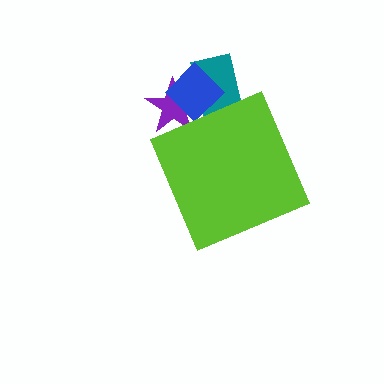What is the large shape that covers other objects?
A lime diamond.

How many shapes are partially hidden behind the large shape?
3 shapes are partially hidden.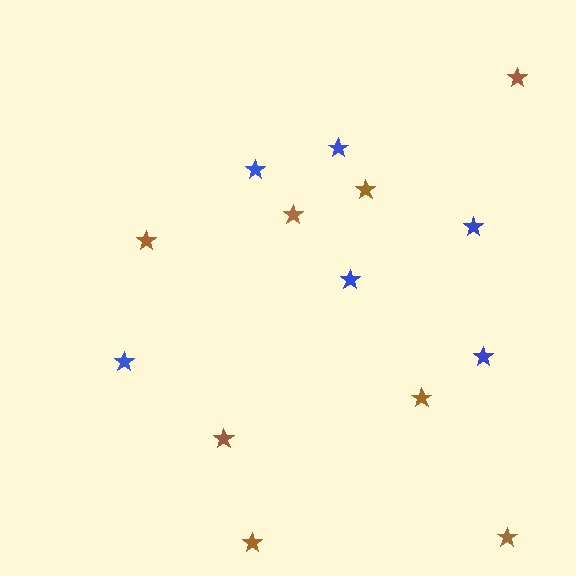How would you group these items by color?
There are 2 groups: one group of blue stars (6) and one group of brown stars (8).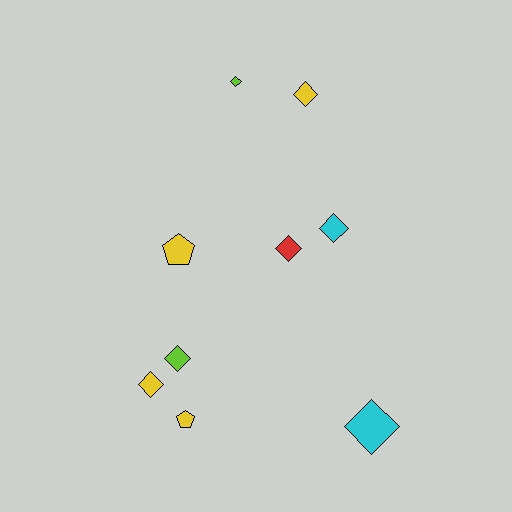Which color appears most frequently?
Yellow, with 4 objects.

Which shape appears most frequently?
Diamond, with 7 objects.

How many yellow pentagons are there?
There are 2 yellow pentagons.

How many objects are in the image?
There are 9 objects.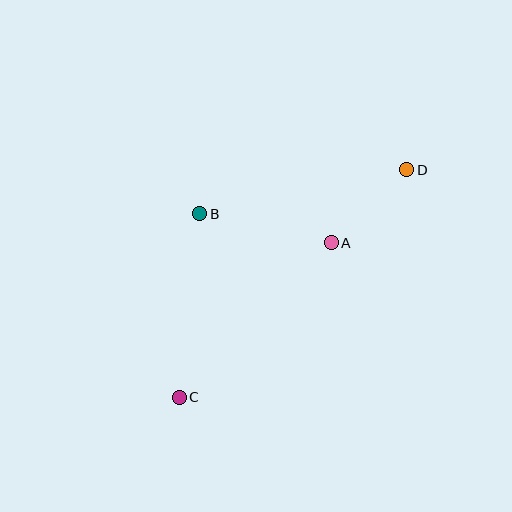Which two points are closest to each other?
Points A and D are closest to each other.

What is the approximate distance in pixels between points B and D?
The distance between B and D is approximately 212 pixels.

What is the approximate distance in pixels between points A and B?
The distance between A and B is approximately 135 pixels.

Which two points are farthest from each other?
Points C and D are farthest from each other.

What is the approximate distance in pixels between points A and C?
The distance between A and C is approximately 217 pixels.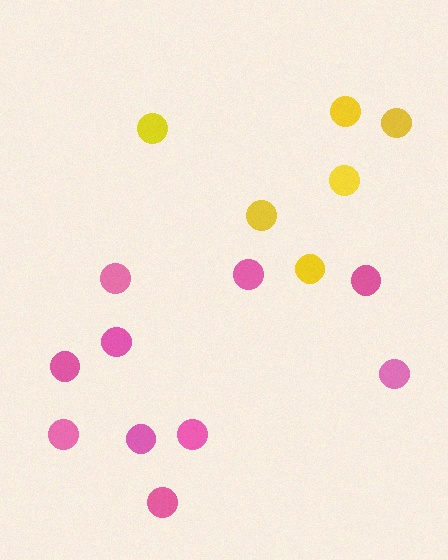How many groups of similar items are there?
There are 2 groups: one group of yellow circles (6) and one group of pink circles (10).